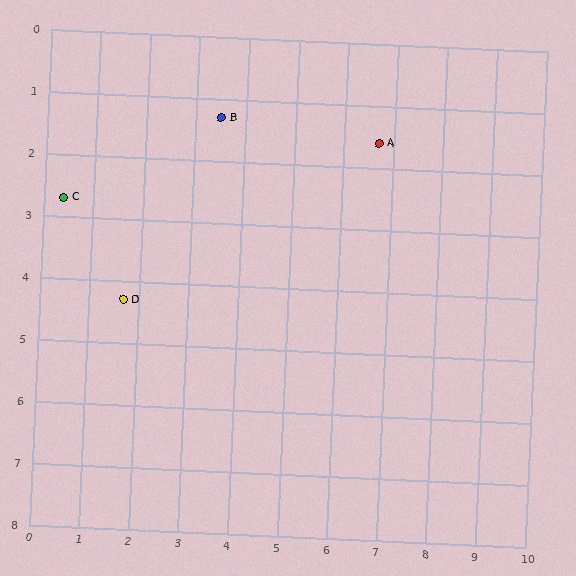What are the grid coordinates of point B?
Point B is at approximately (3.5, 1.3).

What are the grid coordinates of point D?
Point D is at approximately (1.7, 4.3).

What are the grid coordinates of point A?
Point A is at approximately (6.7, 1.6).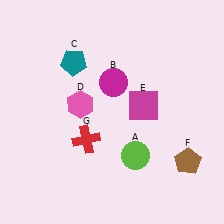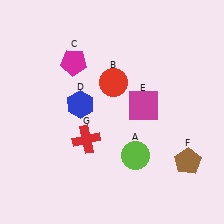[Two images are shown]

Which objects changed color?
B changed from magenta to red. C changed from teal to magenta. D changed from pink to blue.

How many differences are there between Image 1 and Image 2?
There are 3 differences between the two images.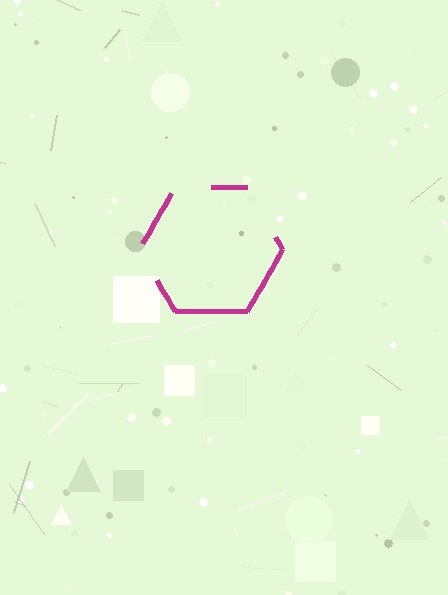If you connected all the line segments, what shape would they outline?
They would outline a hexagon.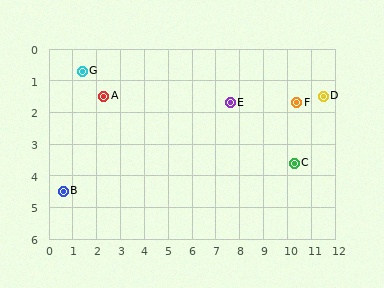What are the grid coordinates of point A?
Point A is at approximately (2.3, 1.5).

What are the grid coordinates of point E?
Point E is at approximately (7.6, 1.7).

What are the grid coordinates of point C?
Point C is at approximately (10.3, 3.6).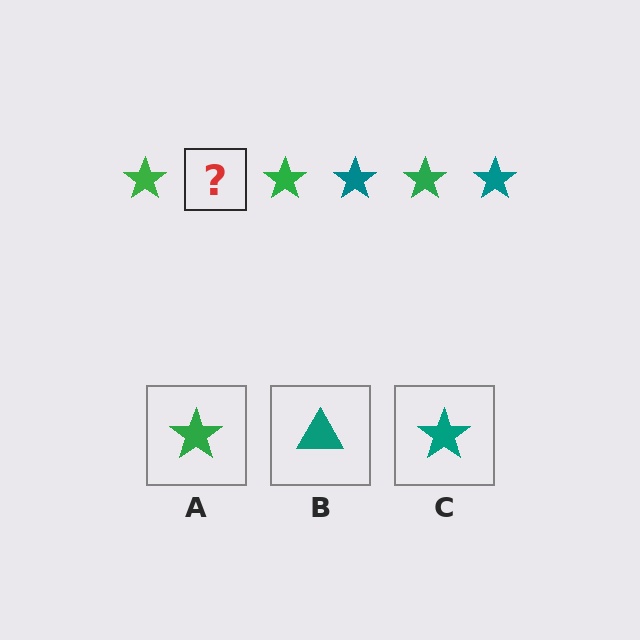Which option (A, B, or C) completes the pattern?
C.